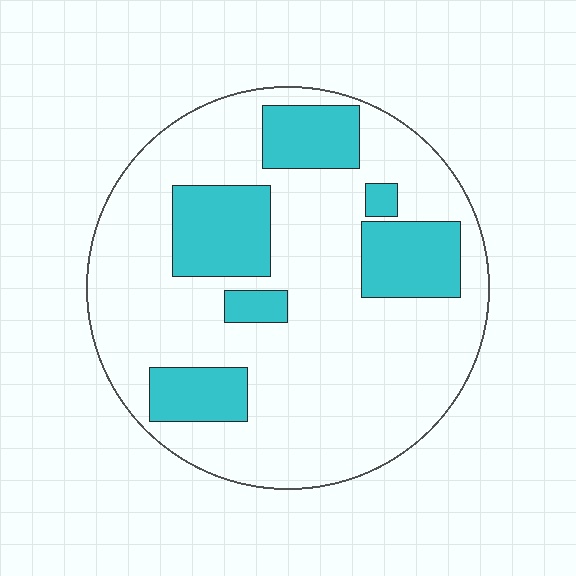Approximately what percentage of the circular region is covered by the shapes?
Approximately 25%.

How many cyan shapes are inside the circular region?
6.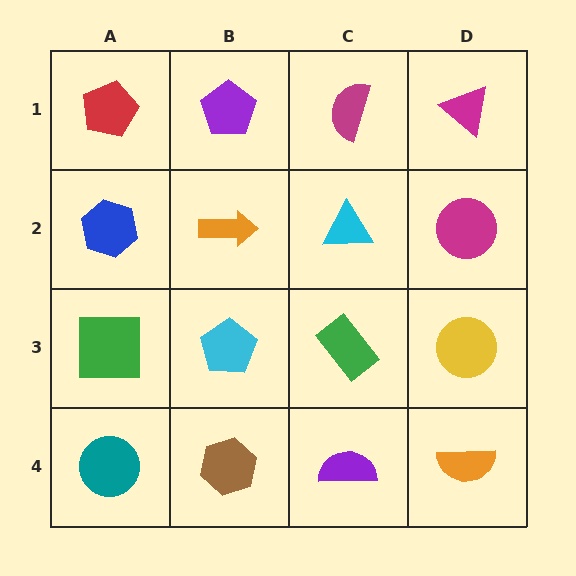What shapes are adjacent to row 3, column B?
An orange arrow (row 2, column B), a brown hexagon (row 4, column B), a green square (row 3, column A), a green rectangle (row 3, column C).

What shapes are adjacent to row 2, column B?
A purple pentagon (row 1, column B), a cyan pentagon (row 3, column B), a blue hexagon (row 2, column A), a cyan triangle (row 2, column C).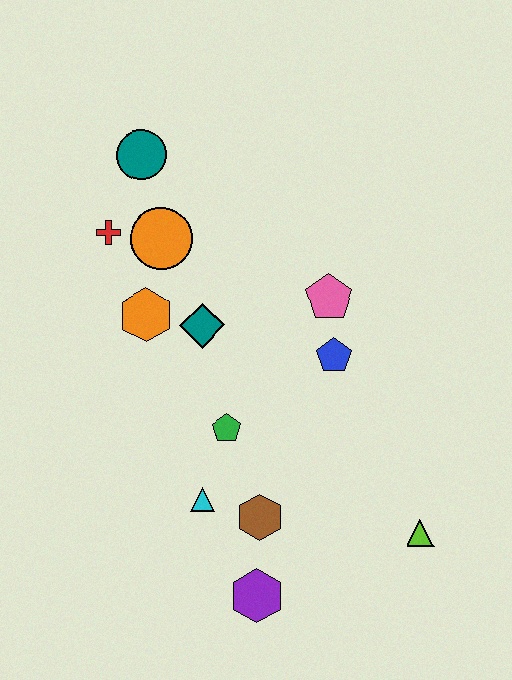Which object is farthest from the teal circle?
The lime triangle is farthest from the teal circle.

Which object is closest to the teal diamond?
The orange hexagon is closest to the teal diamond.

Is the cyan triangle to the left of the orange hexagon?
No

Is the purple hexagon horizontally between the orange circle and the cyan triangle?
No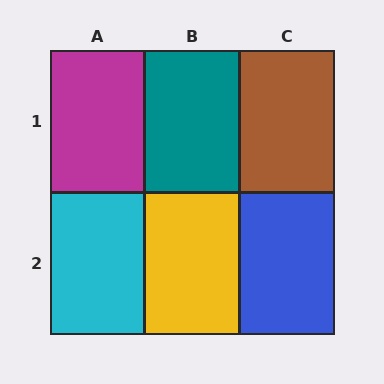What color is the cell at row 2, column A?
Cyan.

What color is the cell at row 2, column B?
Yellow.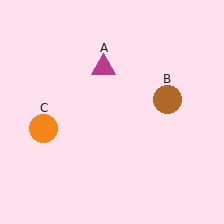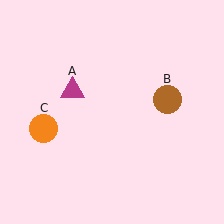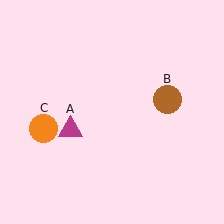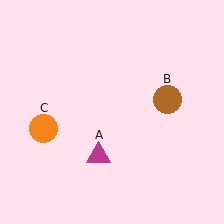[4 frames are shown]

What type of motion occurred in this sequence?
The magenta triangle (object A) rotated counterclockwise around the center of the scene.